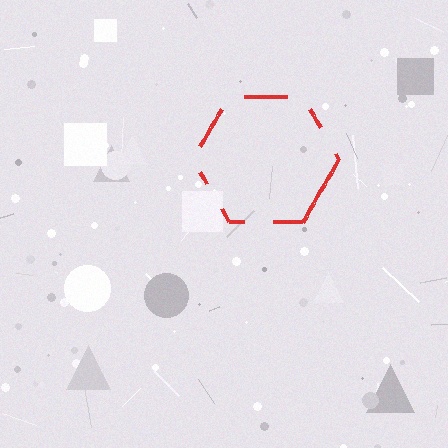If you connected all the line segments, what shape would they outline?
They would outline a hexagon.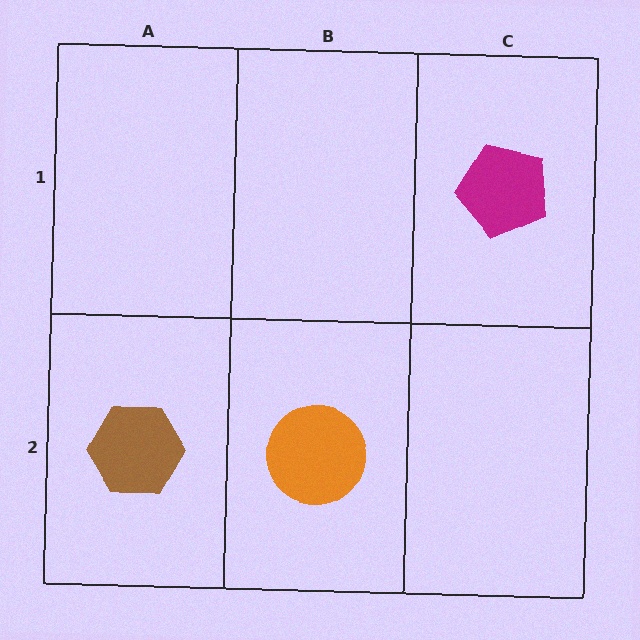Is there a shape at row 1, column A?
No, that cell is empty.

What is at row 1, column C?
A magenta pentagon.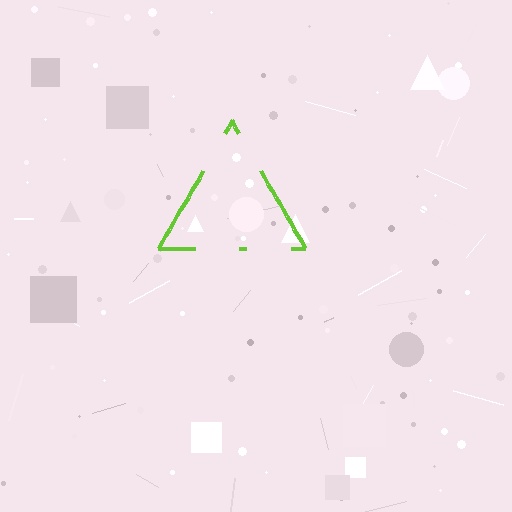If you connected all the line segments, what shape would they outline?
They would outline a triangle.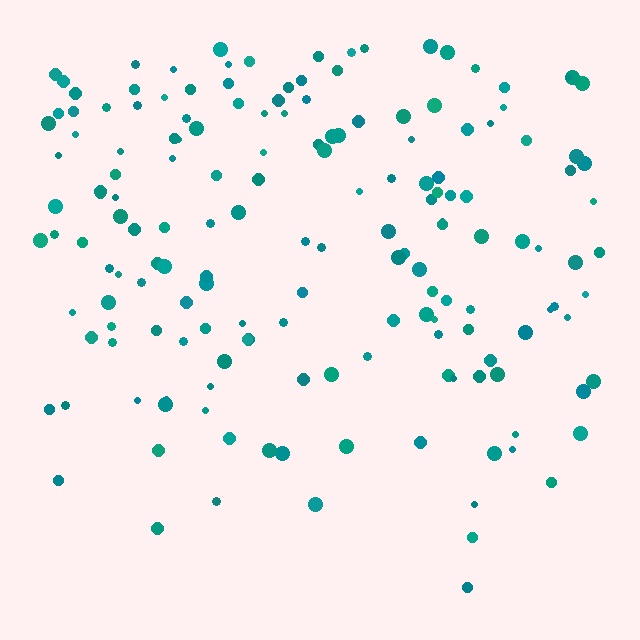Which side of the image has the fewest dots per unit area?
The bottom.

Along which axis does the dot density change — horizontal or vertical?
Vertical.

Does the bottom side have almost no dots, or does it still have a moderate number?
Still a moderate number, just noticeably fewer than the top.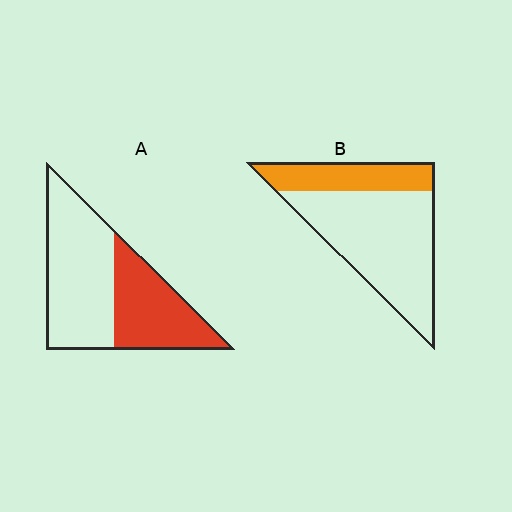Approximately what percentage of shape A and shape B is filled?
A is approximately 40% and B is approximately 30%.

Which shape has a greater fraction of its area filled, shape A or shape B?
Shape A.